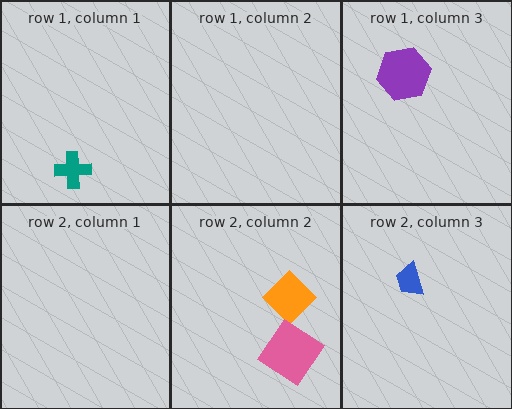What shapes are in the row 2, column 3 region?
The blue trapezoid.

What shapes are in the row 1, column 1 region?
The teal cross.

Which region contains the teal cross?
The row 1, column 1 region.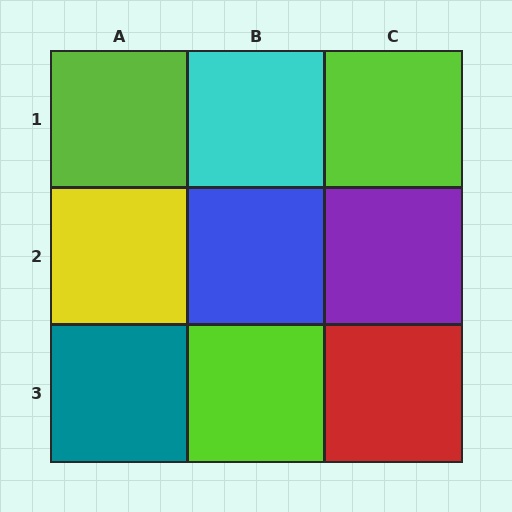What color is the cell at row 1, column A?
Lime.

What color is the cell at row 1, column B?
Cyan.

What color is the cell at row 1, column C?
Lime.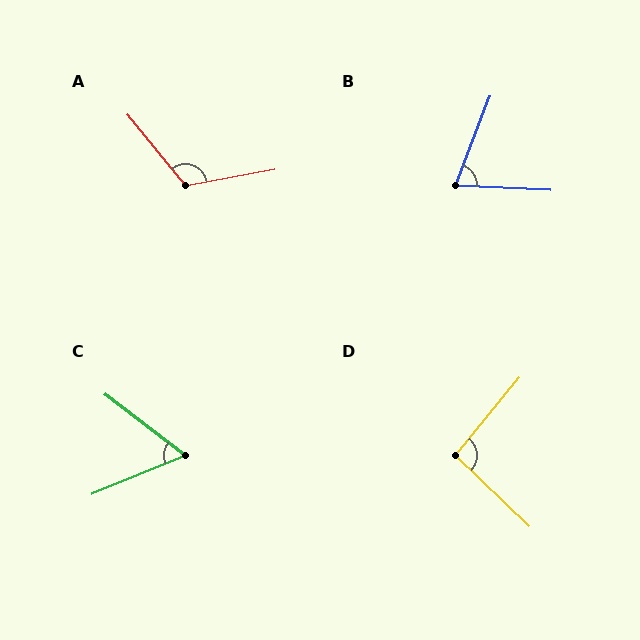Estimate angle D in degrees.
Approximately 94 degrees.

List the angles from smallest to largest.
C (60°), B (72°), D (94°), A (118°).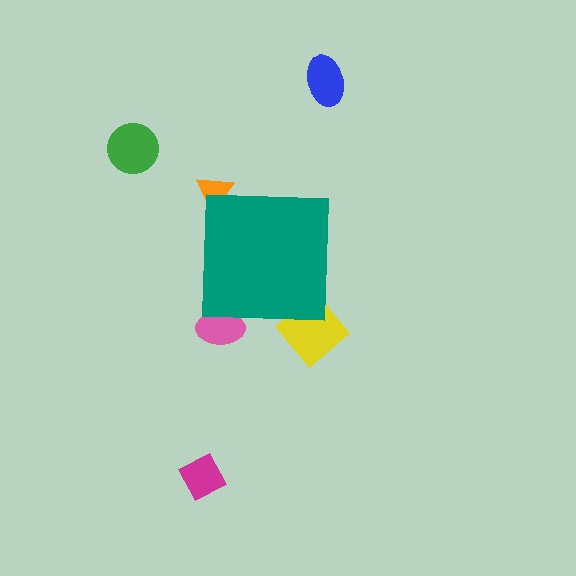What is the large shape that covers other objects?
A teal square.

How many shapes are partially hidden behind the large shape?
3 shapes are partially hidden.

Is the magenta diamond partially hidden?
No, the magenta diamond is fully visible.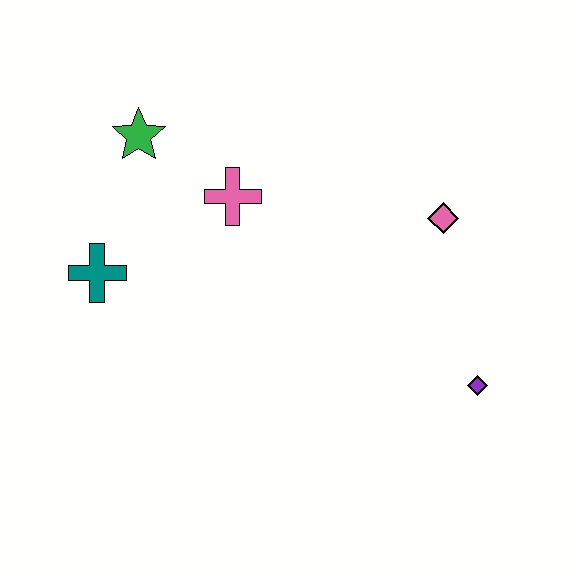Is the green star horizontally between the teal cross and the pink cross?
Yes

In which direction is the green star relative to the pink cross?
The green star is to the left of the pink cross.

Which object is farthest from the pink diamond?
The teal cross is farthest from the pink diamond.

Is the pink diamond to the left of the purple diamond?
Yes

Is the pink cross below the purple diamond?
No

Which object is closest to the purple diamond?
The pink diamond is closest to the purple diamond.